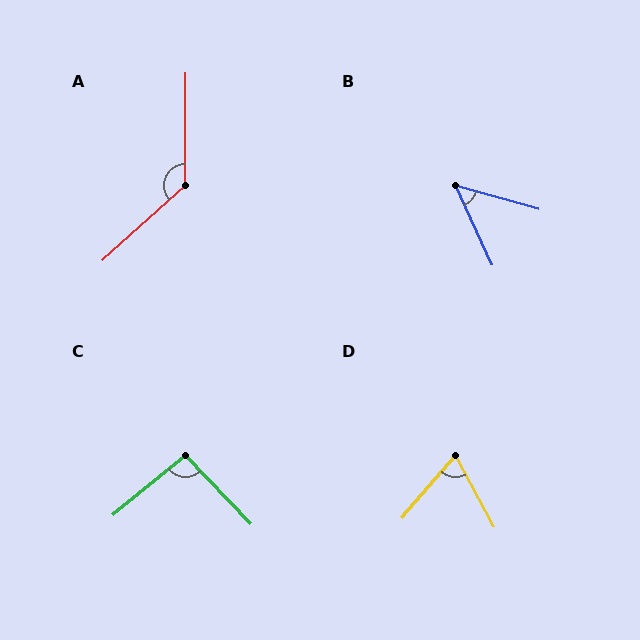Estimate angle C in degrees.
Approximately 95 degrees.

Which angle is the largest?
A, at approximately 133 degrees.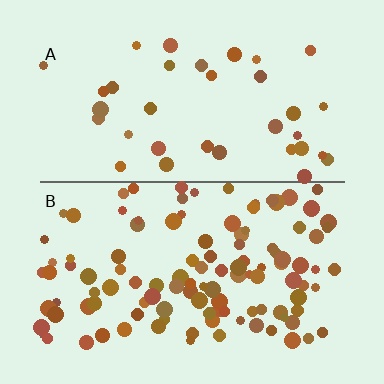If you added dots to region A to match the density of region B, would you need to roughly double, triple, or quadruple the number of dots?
Approximately triple.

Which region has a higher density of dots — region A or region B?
B (the bottom).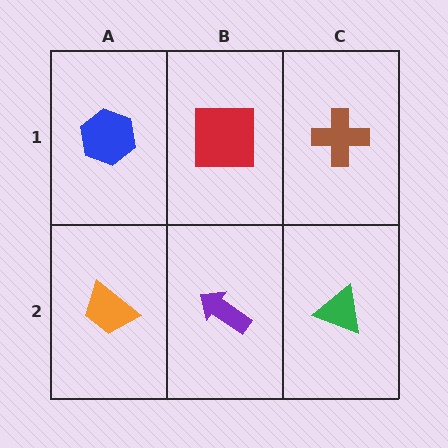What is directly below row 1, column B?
A purple arrow.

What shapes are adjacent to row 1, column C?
A green triangle (row 2, column C), a red square (row 1, column B).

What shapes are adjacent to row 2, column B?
A red square (row 1, column B), an orange trapezoid (row 2, column A), a green triangle (row 2, column C).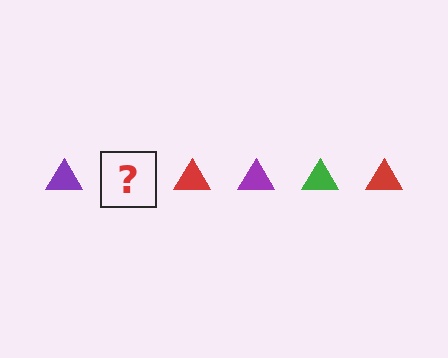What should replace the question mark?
The question mark should be replaced with a green triangle.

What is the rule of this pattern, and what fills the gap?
The rule is that the pattern cycles through purple, green, red triangles. The gap should be filled with a green triangle.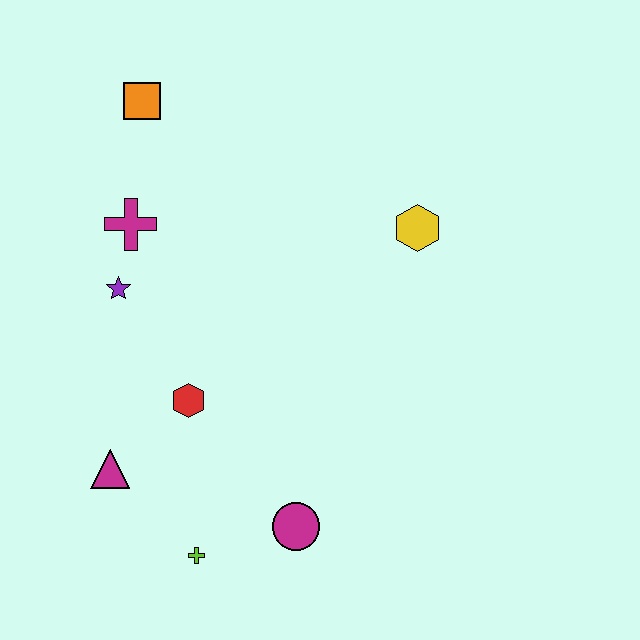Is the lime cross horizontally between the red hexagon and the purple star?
No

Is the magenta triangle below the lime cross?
No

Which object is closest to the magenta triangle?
The red hexagon is closest to the magenta triangle.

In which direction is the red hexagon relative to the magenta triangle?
The red hexagon is to the right of the magenta triangle.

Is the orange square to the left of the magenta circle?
Yes